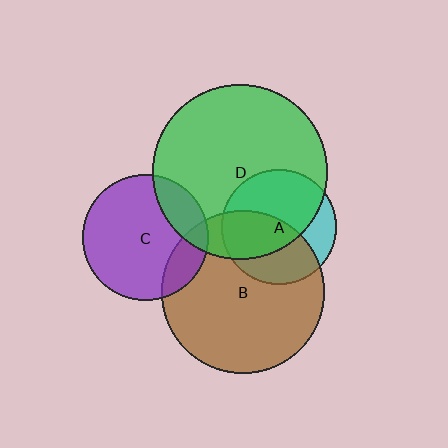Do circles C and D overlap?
Yes.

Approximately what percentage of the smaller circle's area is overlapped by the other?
Approximately 20%.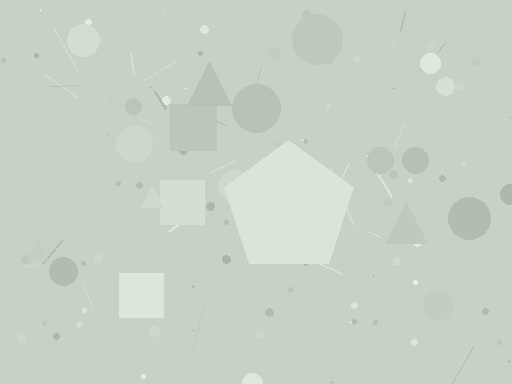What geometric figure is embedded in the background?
A pentagon is embedded in the background.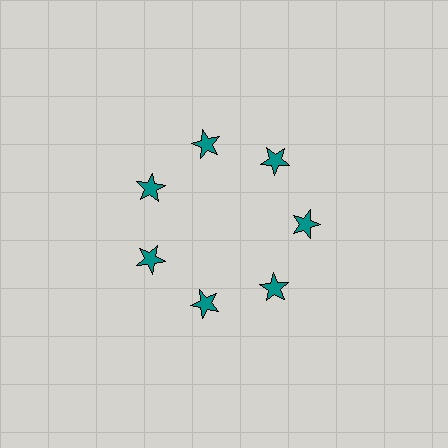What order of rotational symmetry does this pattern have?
This pattern has 7-fold rotational symmetry.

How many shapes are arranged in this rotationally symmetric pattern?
There are 7 shapes, arranged in 7 groups of 1.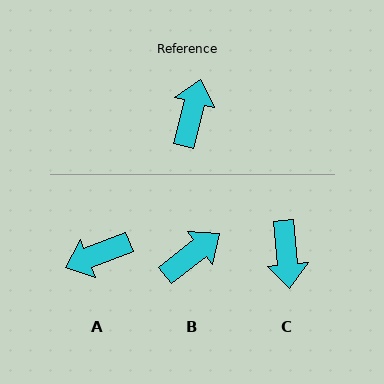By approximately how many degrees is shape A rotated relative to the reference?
Approximately 126 degrees counter-clockwise.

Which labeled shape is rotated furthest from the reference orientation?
C, about 160 degrees away.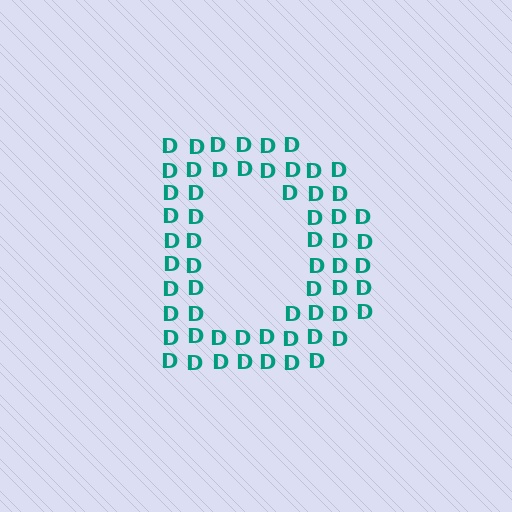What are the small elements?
The small elements are letter D's.